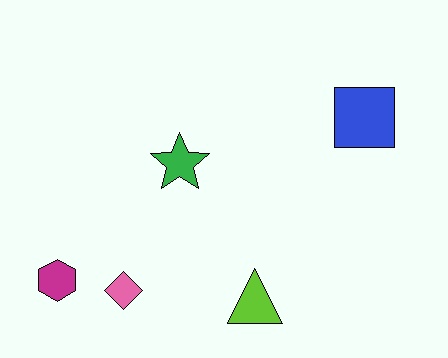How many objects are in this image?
There are 5 objects.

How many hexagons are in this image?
There is 1 hexagon.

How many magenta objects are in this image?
There is 1 magenta object.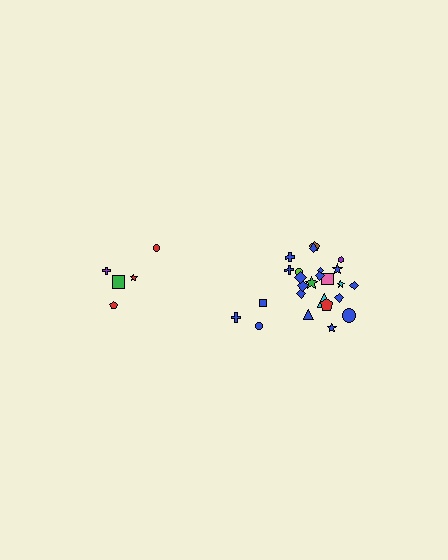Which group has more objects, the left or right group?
The right group.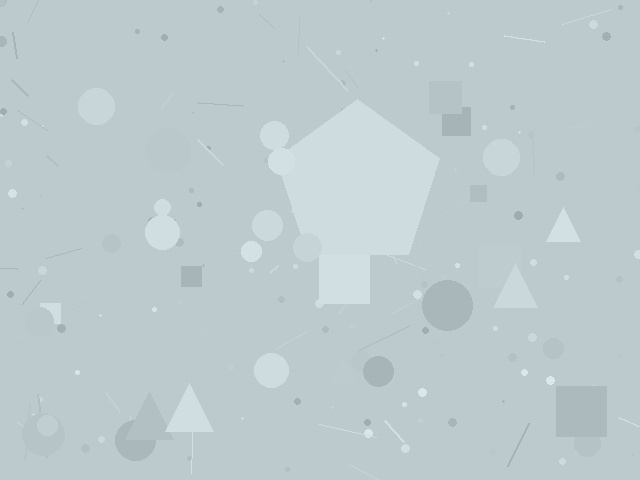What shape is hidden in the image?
A pentagon is hidden in the image.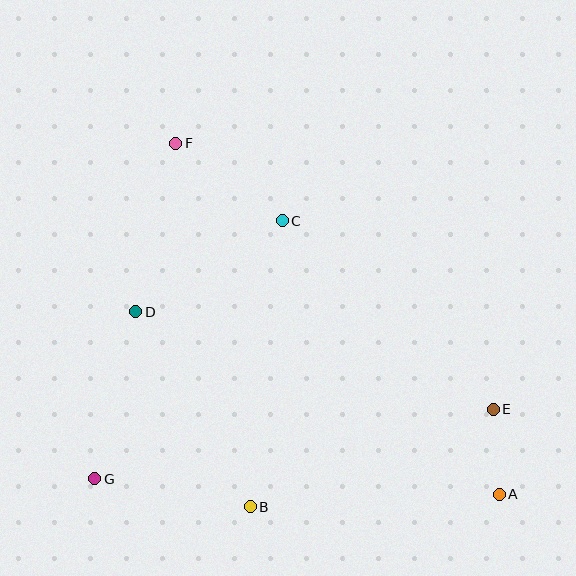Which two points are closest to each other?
Points A and E are closest to each other.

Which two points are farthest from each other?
Points A and F are farthest from each other.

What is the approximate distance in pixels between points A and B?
The distance between A and B is approximately 249 pixels.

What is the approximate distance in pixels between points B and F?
The distance between B and F is approximately 371 pixels.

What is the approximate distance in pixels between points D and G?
The distance between D and G is approximately 172 pixels.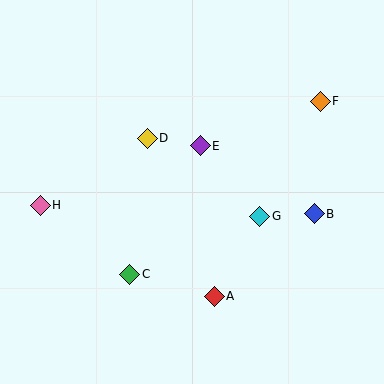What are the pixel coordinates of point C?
Point C is at (130, 274).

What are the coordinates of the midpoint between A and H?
The midpoint between A and H is at (127, 251).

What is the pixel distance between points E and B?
The distance between E and B is 133 pixels.